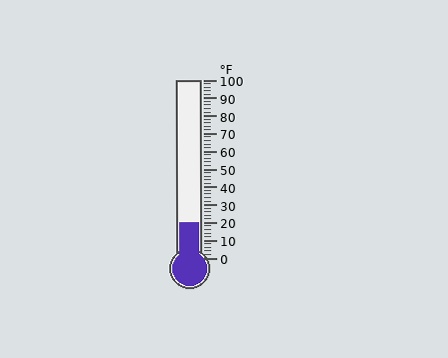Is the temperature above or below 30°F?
The temperature is below 30°F.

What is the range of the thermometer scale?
The thermometer scale ranges from 0°F to 100°F.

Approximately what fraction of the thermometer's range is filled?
The thermometer is filled to approximately 20% of its range.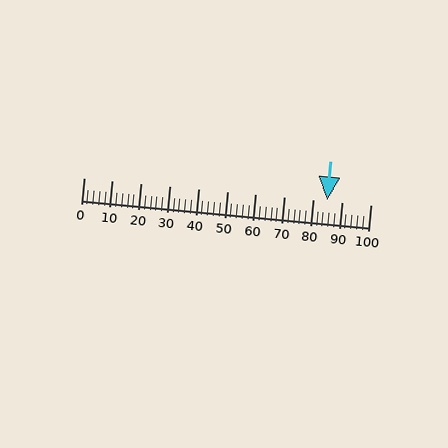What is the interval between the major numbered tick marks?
The major tick marks are spaced 10 units apart.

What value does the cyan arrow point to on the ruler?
The cyan arrow points to approximately 85.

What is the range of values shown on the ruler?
The ruler shows values from 0 to 100.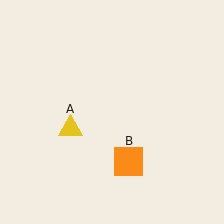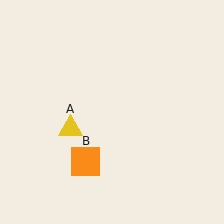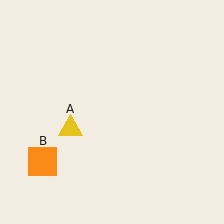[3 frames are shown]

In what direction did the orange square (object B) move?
The orange square (object B) moved left.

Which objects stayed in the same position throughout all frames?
Yellow triangle (object A) remained stationary.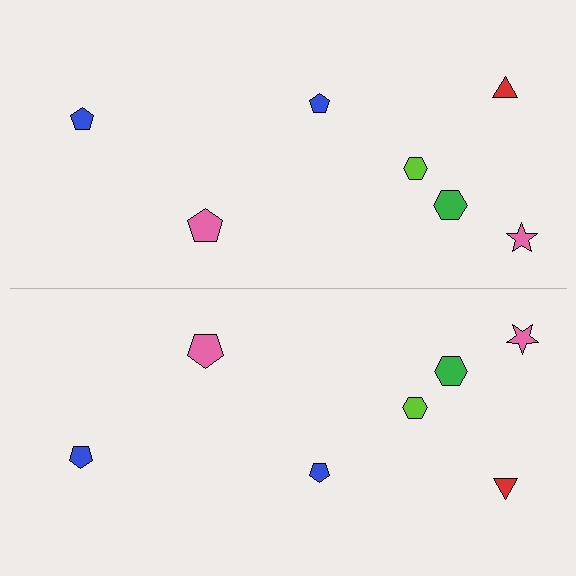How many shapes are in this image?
There are 14 shapes in this image.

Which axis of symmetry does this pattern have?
The pattern has a horizontal axis of symmetry running through the center of the image.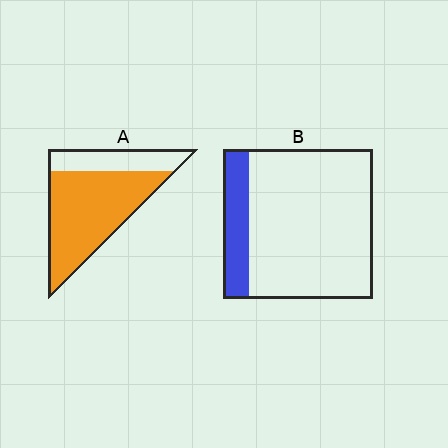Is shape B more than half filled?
No.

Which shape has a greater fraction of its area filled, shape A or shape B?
Shape A.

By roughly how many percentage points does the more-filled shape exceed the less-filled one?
By roughly 55 percentage points (A over B).